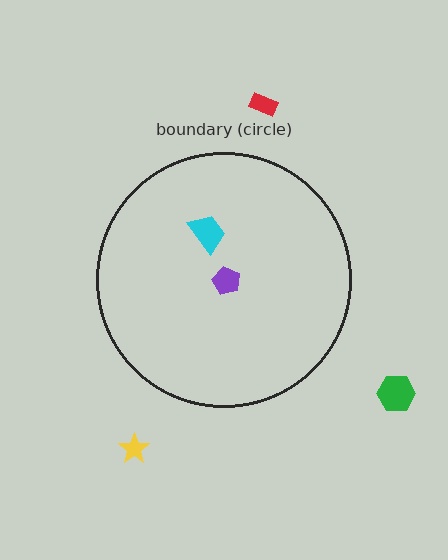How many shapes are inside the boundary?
2 inside, 3 outside.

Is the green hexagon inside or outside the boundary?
Outside.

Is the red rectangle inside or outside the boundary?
Outside.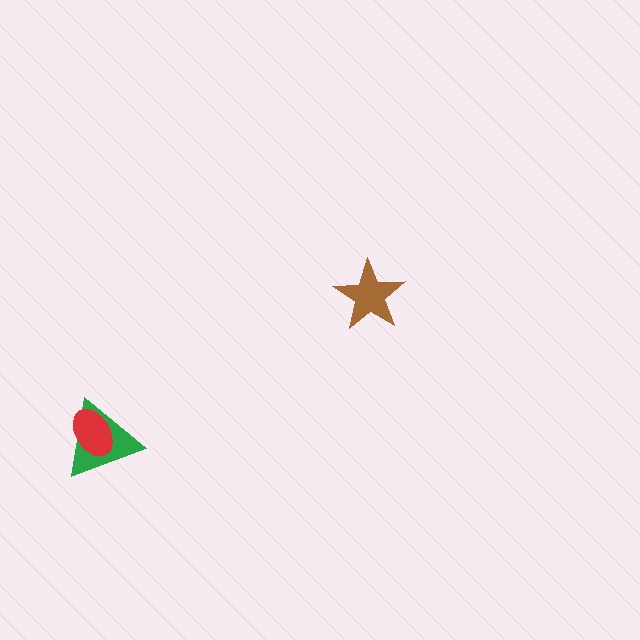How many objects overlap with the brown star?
0 objects overlap with the brown star.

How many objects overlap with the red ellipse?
1 object overlaps with the red ellipse.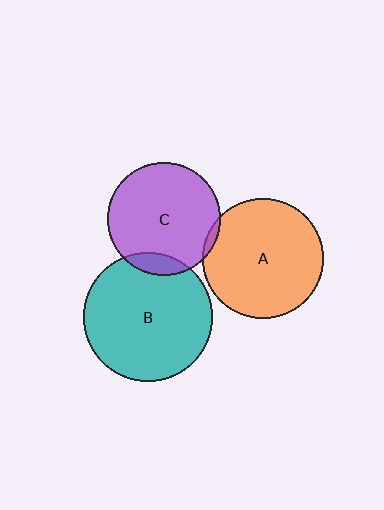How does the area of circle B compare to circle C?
Approximately 1.3 times.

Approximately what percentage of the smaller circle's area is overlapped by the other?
Approximately 10%.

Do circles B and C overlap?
Yes.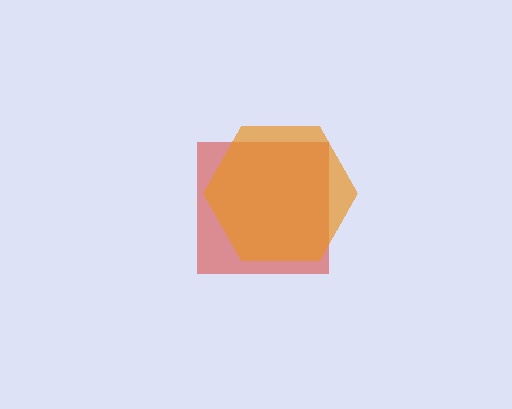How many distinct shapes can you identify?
There are 2 distinct shapes: a red square, an orange hexagon.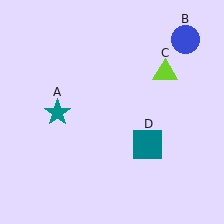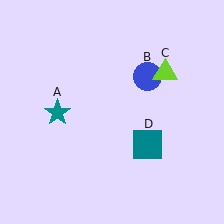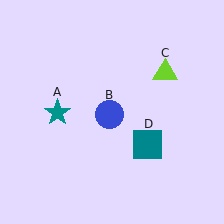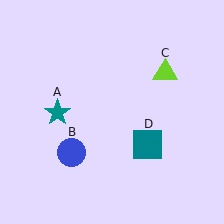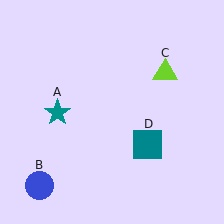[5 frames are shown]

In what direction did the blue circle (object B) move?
The blue circle (object B) moved down and to the left.